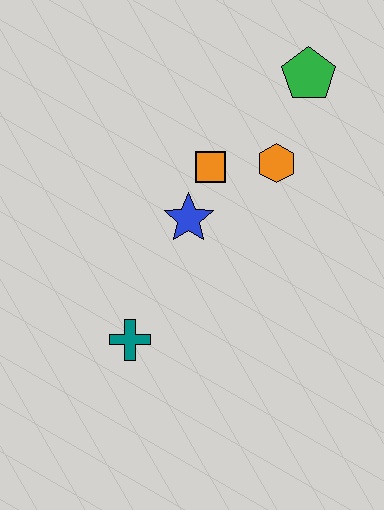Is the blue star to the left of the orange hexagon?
Yes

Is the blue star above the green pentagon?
No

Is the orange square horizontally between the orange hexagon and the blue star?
Yes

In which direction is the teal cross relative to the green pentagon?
The teal cross is below the green pentagon.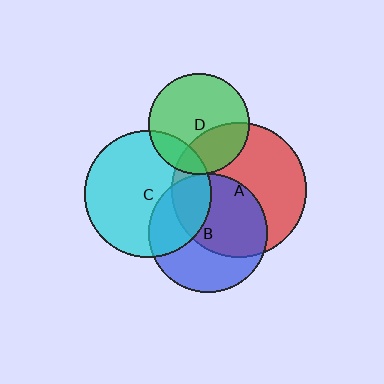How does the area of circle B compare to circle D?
Approximately 1.4 times.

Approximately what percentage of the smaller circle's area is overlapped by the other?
Approximately 35%.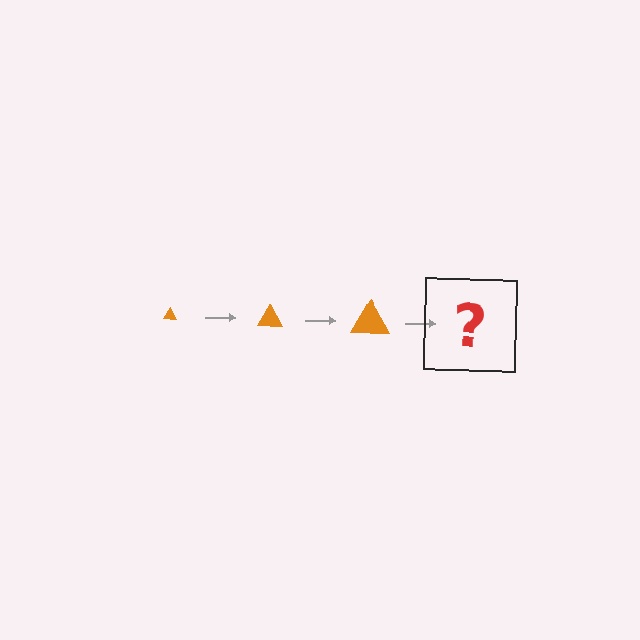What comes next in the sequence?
The next element should be an orange triangle, larger than the previous one.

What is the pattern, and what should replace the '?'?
The pattern is that the triangle gets progressively larger each step. The '?' should be an orange triangle, larger than the previous one.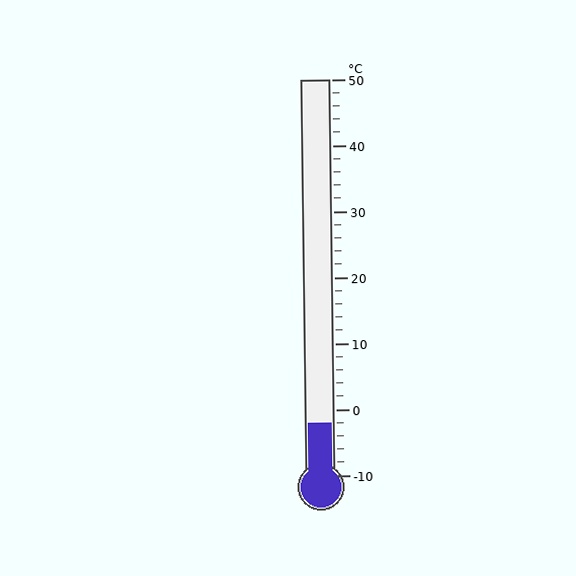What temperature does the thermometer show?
The thermometer shows approximately -2°C.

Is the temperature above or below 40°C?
The temperature is below 40°C.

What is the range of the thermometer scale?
The thermometer scale ranges from -10°C to 50°C.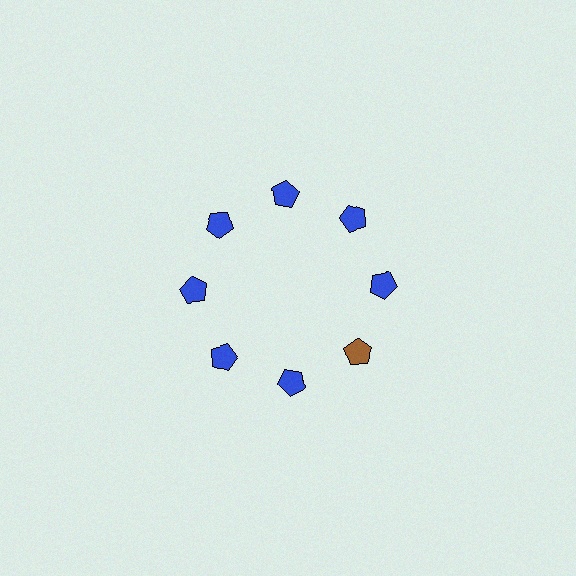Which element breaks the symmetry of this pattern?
The brown pentagon at roughly the 4 o'clock position breaks the symmetry. All other shapes are blue pentagons.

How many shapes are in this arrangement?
There are 8 shapes arranged in a ring pattern.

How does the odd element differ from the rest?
It has a different color: brown instead of blue.